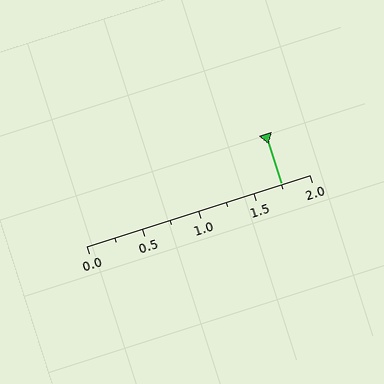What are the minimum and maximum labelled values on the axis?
The axis runs from 0.0 to 2.0.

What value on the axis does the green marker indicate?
The marker indicates approximately 1.75.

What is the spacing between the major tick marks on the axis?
The major ticks are spaced 0.5 apart.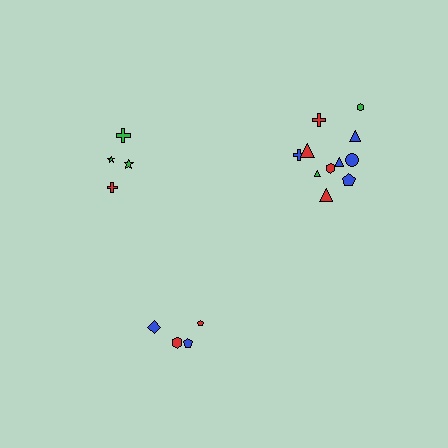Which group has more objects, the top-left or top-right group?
The top-right group.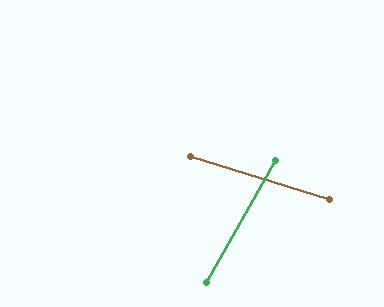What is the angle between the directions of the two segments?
Approximately 78 degrees.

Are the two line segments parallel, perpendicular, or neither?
Neither parallel nor perpendicular — they differ by about 78°.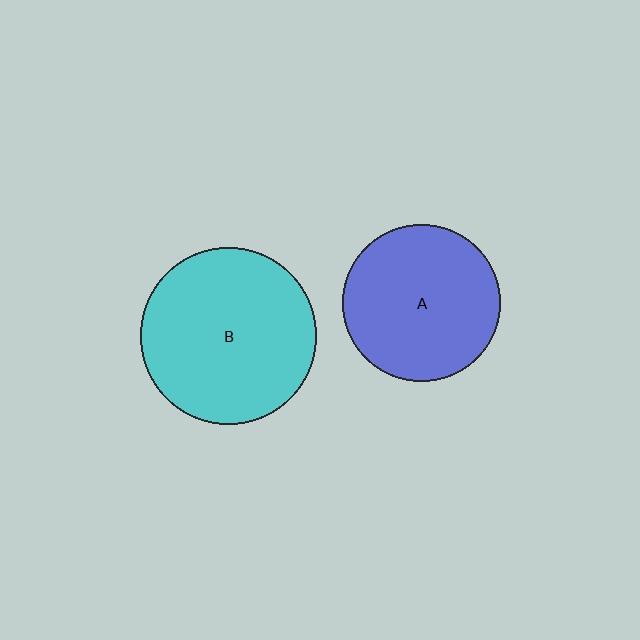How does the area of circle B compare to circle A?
Approximately 1.3 times.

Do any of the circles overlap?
No, none of the circles overlap.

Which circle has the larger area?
Circle B (cyan).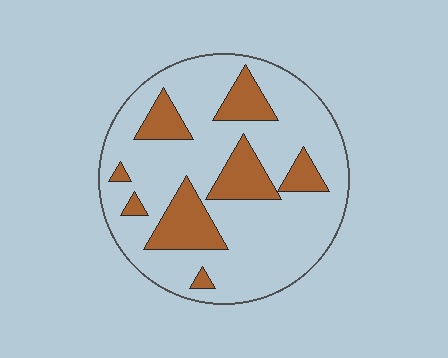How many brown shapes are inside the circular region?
8.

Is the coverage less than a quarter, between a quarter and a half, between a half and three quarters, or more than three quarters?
Less than a quarter.